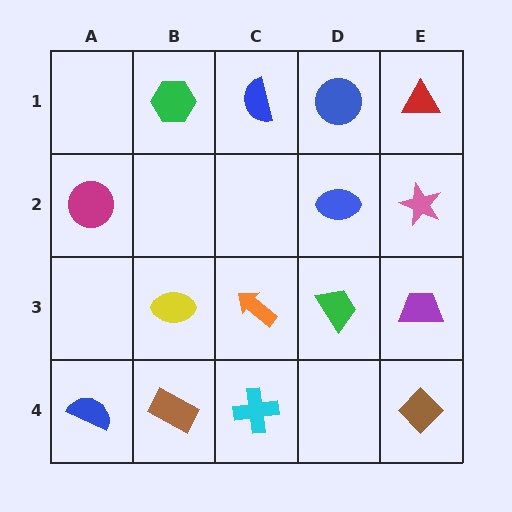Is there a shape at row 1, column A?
No, that cell is empty.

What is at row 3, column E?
A purple trapezoid.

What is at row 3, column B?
A yellow ellipse.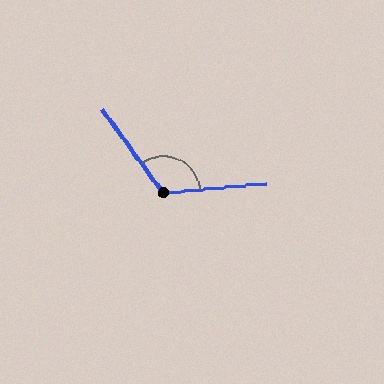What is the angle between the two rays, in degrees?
Approximately 121 degrees.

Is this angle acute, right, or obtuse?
It is obtuse.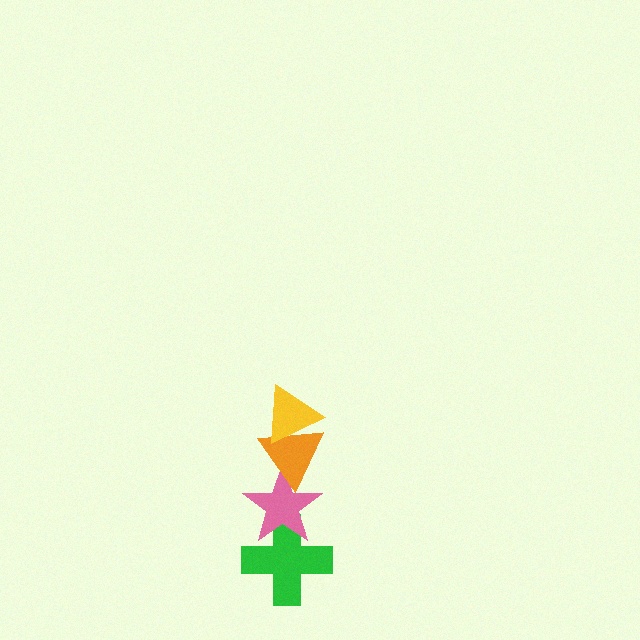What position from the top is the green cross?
The green cross is 4th from the top.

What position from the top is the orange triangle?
The orange triangle is 2nd from the top.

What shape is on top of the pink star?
The orange triangle is on top of the pink star.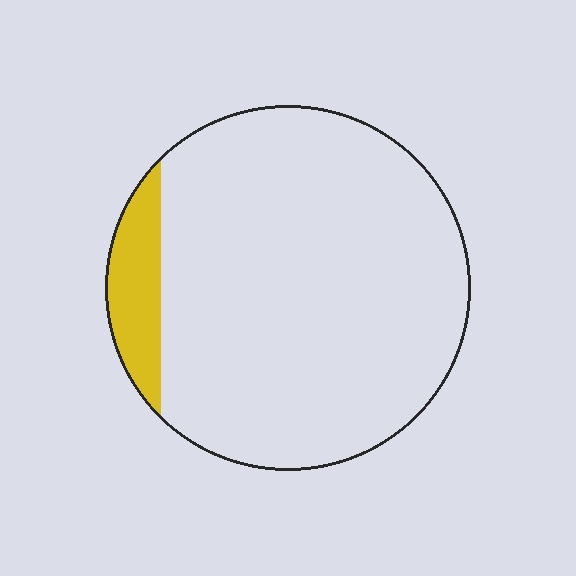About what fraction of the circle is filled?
About one tenth (1/10).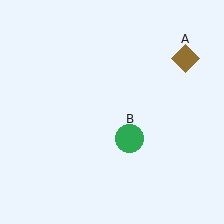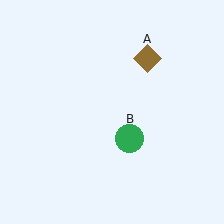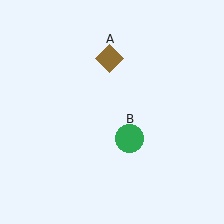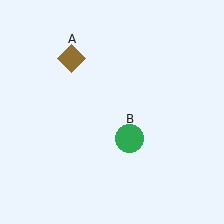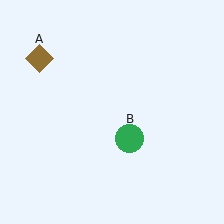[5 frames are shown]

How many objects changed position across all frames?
1 object changed position: brown diamond (object A).